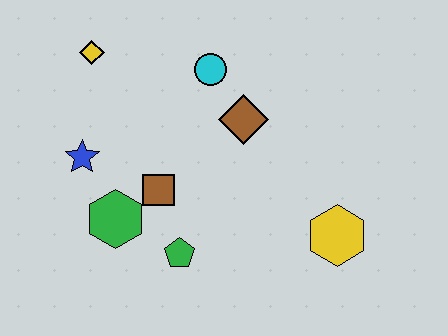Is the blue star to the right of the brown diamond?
No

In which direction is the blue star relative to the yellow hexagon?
The blue star is to the left of the yellow hexagon.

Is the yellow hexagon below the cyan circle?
Yes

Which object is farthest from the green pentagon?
The yellow diamond is farthest from the green pentagon.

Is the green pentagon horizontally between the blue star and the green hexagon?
No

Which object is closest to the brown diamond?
The cyan circle is closest to the brown diamond.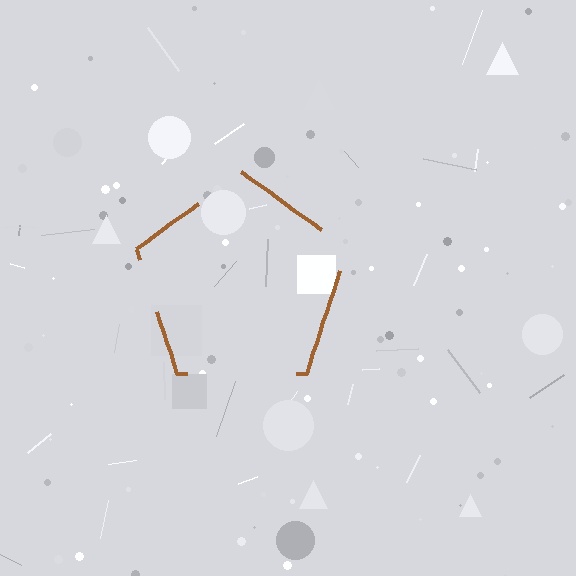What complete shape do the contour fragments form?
The contour fragments form a pentagon.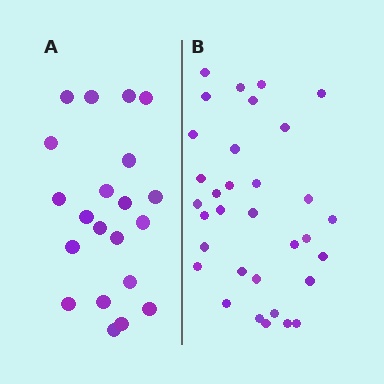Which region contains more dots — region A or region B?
Region B (the right region) has more dots.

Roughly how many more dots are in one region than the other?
Region B has roughly 12 or so more dots than region A.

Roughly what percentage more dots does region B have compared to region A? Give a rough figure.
About 55% more.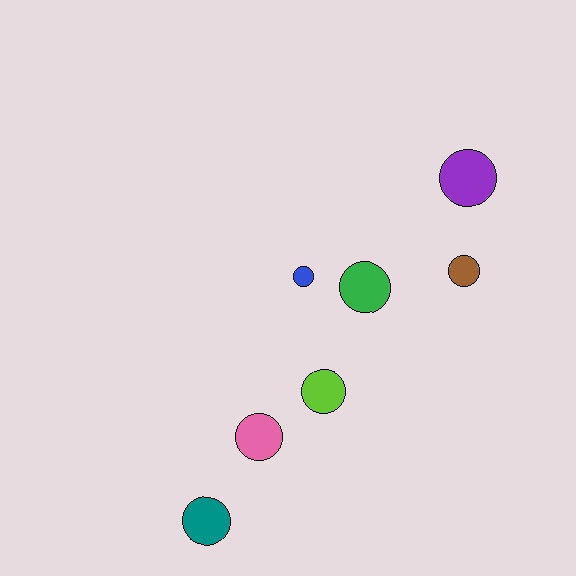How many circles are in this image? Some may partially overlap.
There are 7 circles.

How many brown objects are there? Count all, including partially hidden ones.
There is 1 brown object.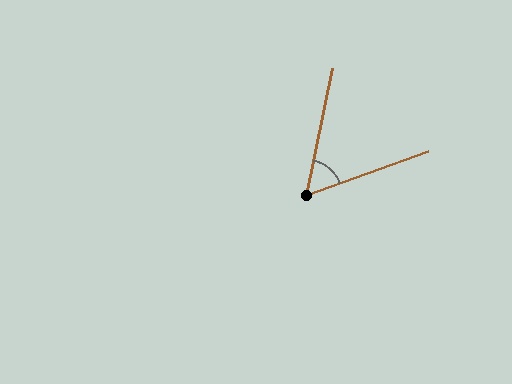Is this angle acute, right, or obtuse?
It is acute.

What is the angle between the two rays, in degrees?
Approximately 59 degrees.